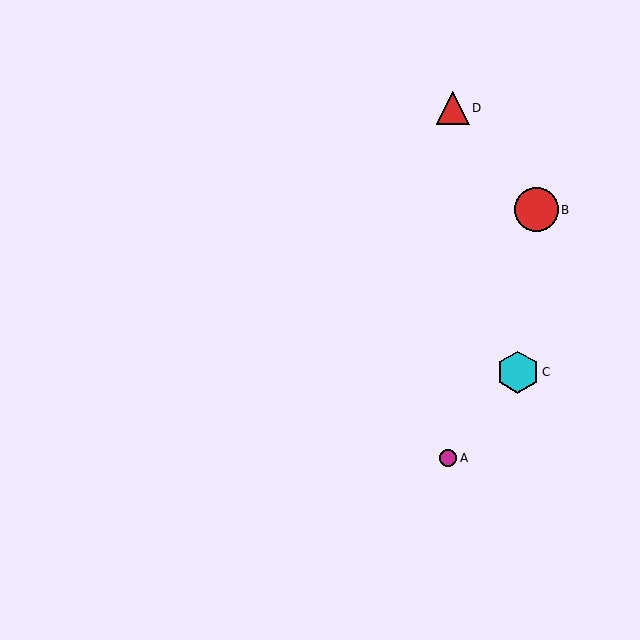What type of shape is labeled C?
Shape C is a cyan hexagon.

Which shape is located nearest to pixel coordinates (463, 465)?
The magenta circle (labeled A) at (448, 458) is nearest to that location.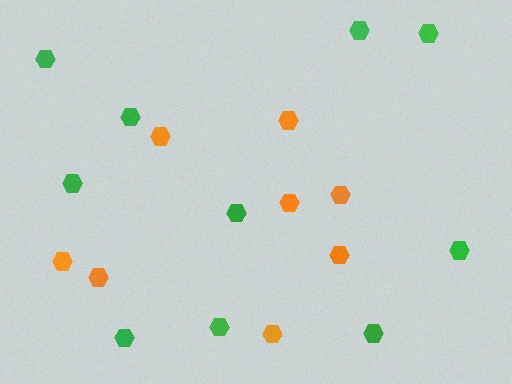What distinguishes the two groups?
There are 2 groups: one group of orange hexagons (8) and one group of green hexagons (10).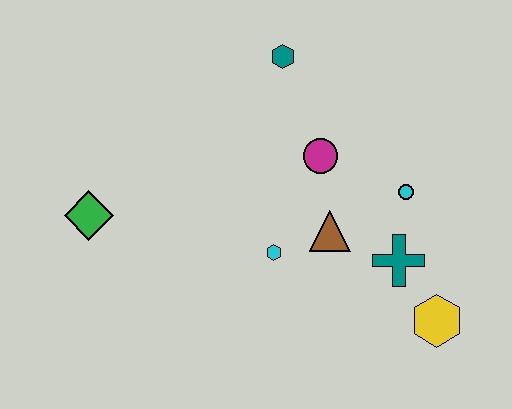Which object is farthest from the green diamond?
The yellow hexagon is farthest from the green diamond.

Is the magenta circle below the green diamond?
No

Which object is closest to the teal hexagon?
The magenta circle is closest to the teal hexagon.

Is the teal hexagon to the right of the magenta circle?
No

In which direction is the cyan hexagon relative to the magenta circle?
The cyan hexagon is below the magenta circle.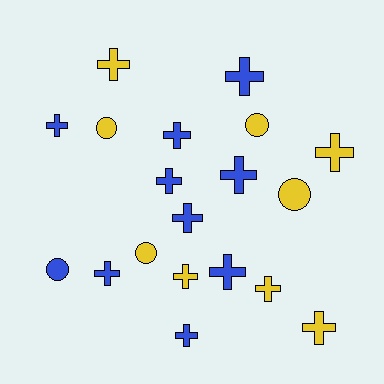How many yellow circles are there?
There are 4 yellow circles.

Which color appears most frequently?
Blue, with 10 objects.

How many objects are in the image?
There are 19 objects.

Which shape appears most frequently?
Cross, with 14 objects.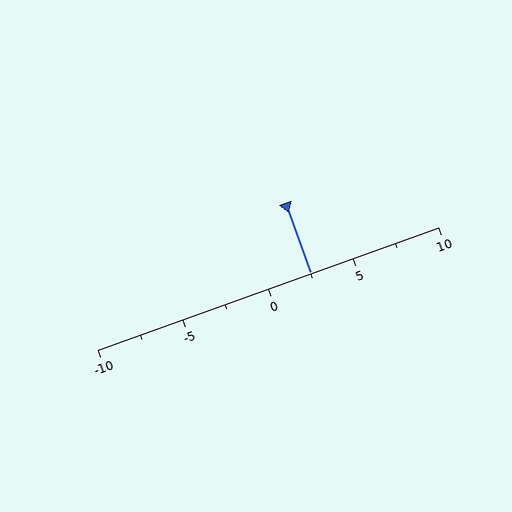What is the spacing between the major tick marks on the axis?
The major ticks are spaced 5 apart.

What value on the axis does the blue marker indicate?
The marker indicates approximately 2.5.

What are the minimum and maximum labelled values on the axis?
The axis runs from -10 to 10.